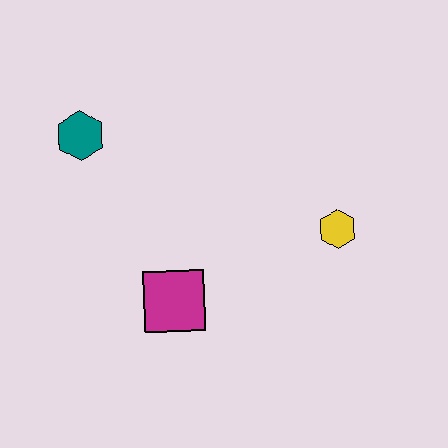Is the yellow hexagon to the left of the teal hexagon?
No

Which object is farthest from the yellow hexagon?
The teal hexagon is farthest from the yellow hexagon.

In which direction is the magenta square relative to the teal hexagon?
The magenta square is below the teal hexagon.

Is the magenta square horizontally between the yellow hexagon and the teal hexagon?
Yes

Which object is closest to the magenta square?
The yellow hexagon is closest to the magenta square.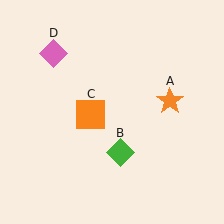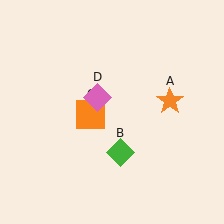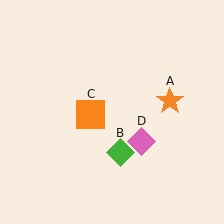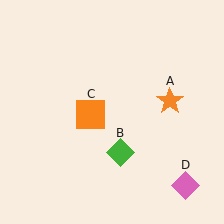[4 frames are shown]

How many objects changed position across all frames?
1 object changed position: pink diamond (object D).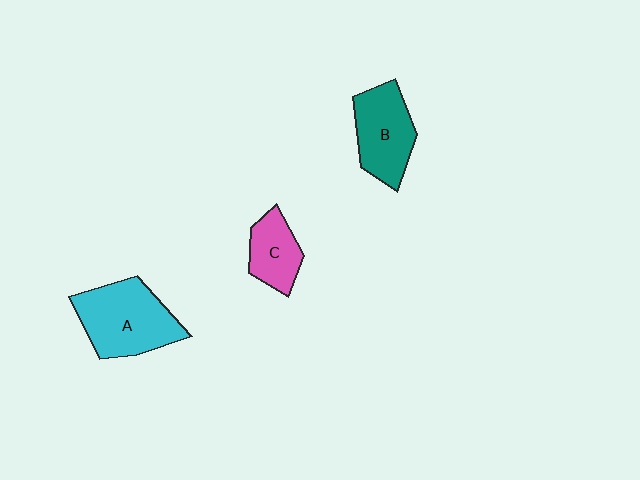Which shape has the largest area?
Shape A (cyan).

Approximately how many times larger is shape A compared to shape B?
Approximately 1.3 times.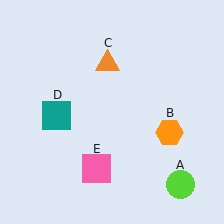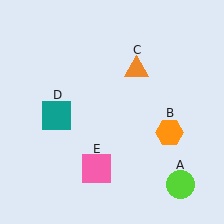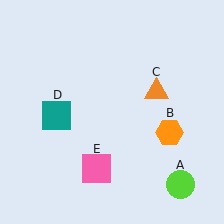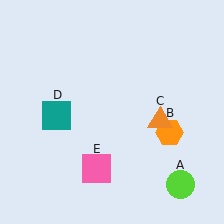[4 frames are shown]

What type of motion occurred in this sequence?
The orange triangle (object C) rotated clockwise around the center of the scene.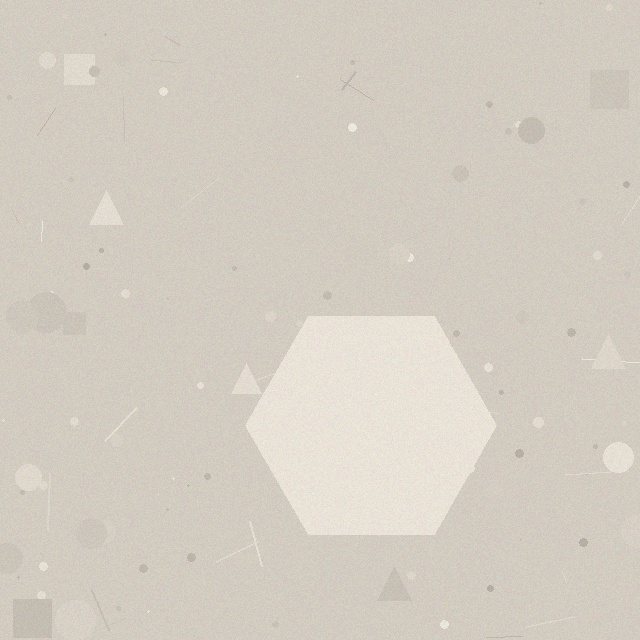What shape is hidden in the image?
A hexagon is hidden in the image.